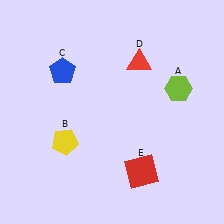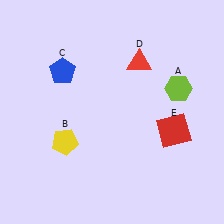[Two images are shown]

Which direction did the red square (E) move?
The red square (E) moved up.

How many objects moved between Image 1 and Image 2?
1 object moved between the two images.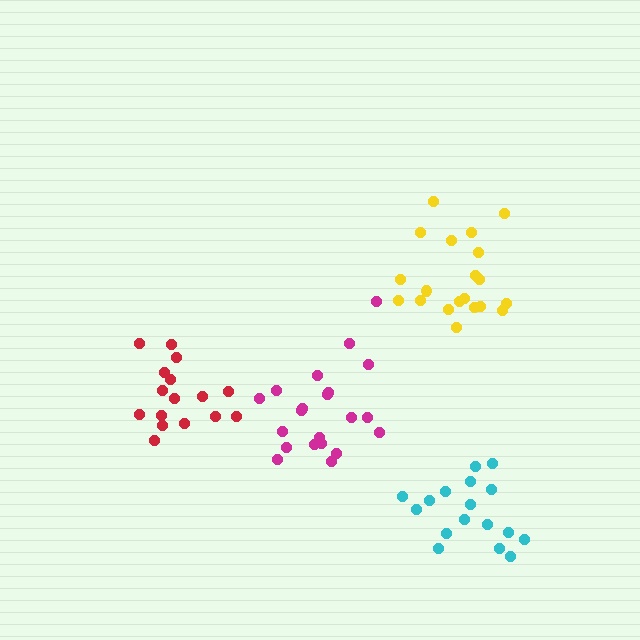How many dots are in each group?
Group 1: 16 dots, Group 2: 20 dots, Group 3: 17 dots, Group 4: 21 dots (74 total).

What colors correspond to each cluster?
The clusters are colored: red, yellow, cyan, magenta.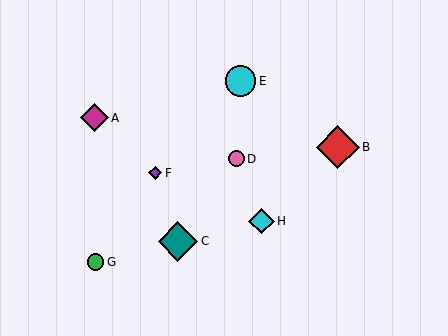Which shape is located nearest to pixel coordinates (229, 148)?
The pink circle (labeled D) at (236, 159) is nearest to that location.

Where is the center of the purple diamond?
The center of the purple diamond is at (155, 173).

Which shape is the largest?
The red diamond (labeled B) is the largest.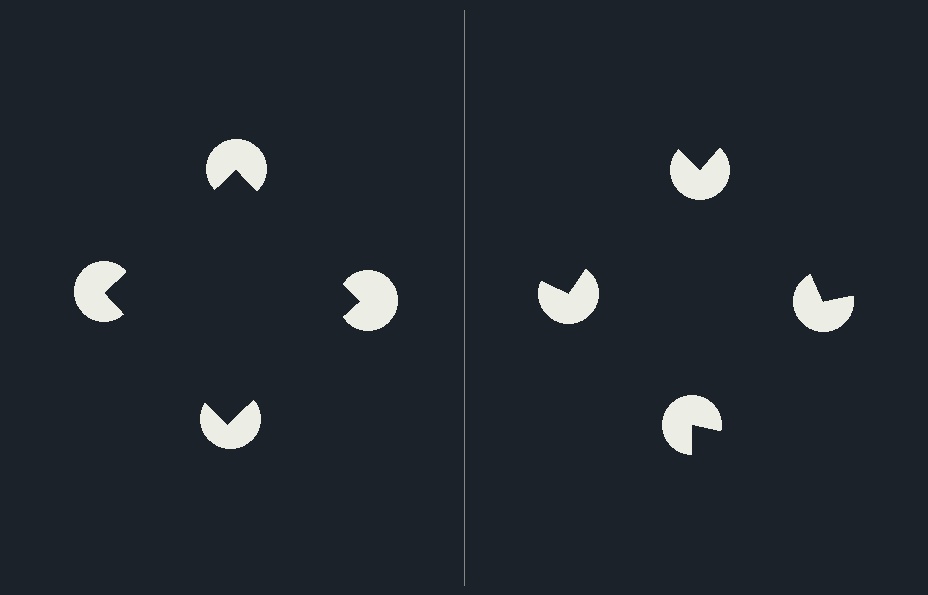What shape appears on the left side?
An illusory square.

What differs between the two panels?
The pac-man discs are positioned identically on both sides; only the wedge orientations differ. On the left they align to a square; on the right they are misaligned.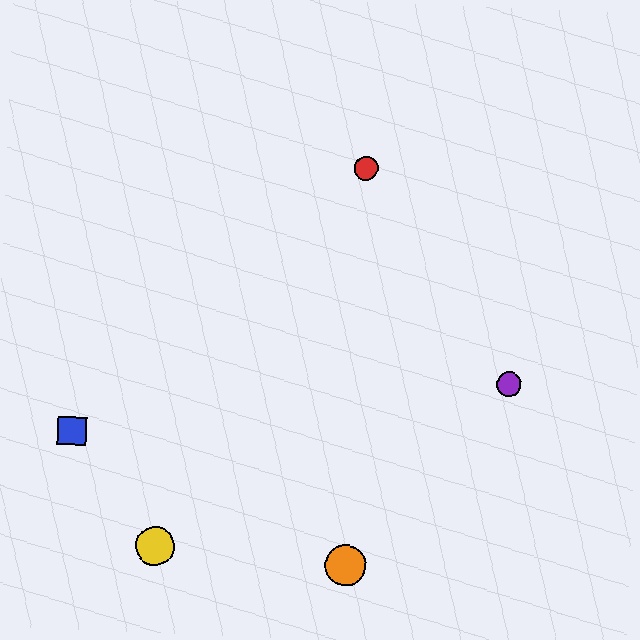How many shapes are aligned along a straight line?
3 shapes (the red circle, the green circle, the yellow circle) are aligned along a straight line.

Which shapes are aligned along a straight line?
The red circle, the green circle, the yellow circle are aligned along a straight line.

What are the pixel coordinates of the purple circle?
The purple circle is at (509, 384).